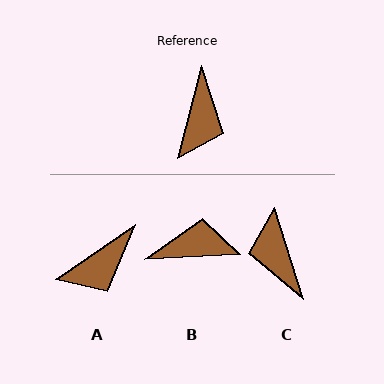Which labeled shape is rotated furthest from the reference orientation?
C, about 148 degrees away.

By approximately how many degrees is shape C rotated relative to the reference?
Approximately 148 degrees clockwise.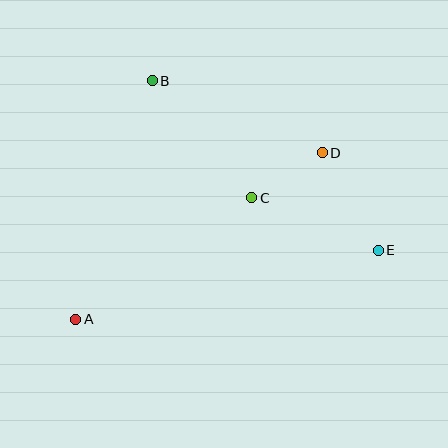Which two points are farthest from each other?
Points A and E are farthest from each other.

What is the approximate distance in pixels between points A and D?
The distance between A and D is approximately 298 pixels.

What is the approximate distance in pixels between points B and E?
The distance between B and E is approximately 282 pixels.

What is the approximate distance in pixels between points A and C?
The distance between A and C is approximately 214 pixels.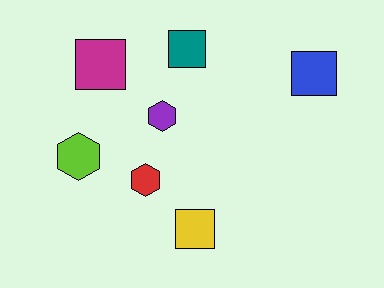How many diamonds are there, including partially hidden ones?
There are no diamonds.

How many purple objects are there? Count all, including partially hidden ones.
There is 1 purple object.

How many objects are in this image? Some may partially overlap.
There are 7 objects.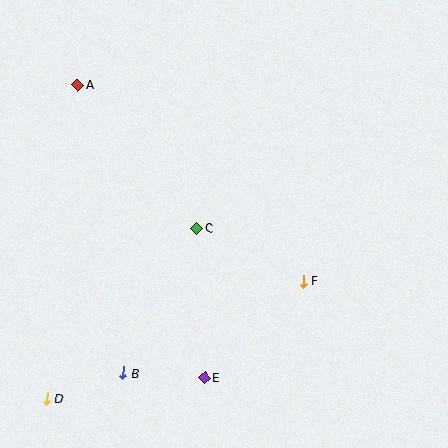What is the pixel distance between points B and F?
The distance between B and F is 202 pixels.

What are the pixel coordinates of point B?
Point B is at (123, 373).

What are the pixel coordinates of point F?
Point F is at (303, 281).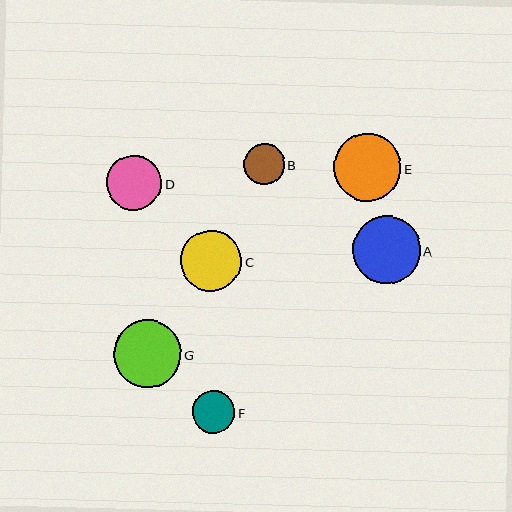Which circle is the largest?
Circle E is the largest with a size of approximately 68 pixels.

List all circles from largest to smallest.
From largest to smallest: E, G, A, C, D, F, B.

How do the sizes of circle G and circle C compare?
Circle G and circle C are approximately the same size.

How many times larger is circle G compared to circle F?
Circle G is approximately 1.6 times the size of circle F.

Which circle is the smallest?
Circle B is the smallest with a size of approximately 41 pixels.